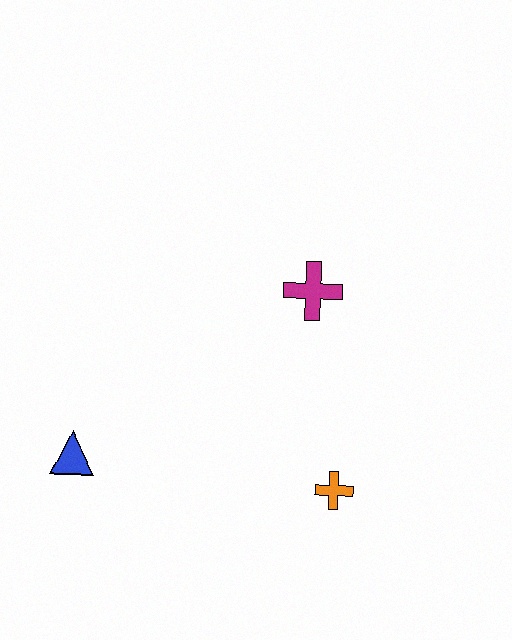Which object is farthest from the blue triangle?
The magenta cross is farthest from the blue triangle.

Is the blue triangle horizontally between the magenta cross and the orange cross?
No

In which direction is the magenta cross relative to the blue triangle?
The magenta cross is to the right of the blue triangle.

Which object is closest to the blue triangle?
The orange cross is closest to the blue triangle.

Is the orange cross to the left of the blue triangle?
No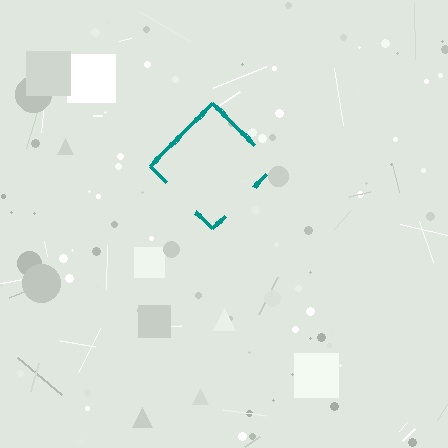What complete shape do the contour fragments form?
The contour fragments form a diamond.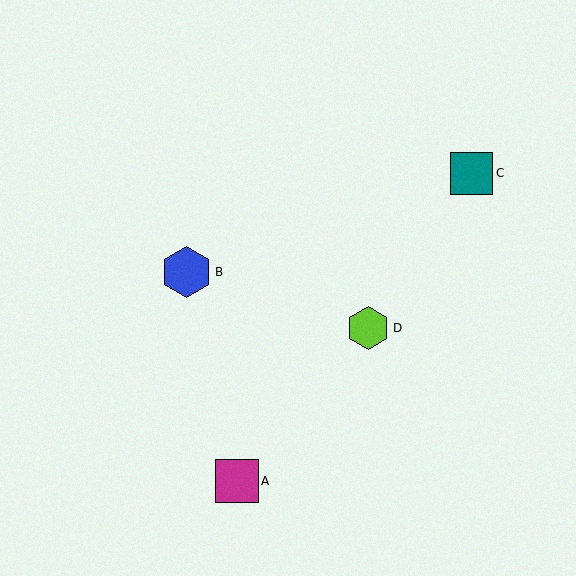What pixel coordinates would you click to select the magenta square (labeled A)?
Click at (237, 481) to select the magenta square A.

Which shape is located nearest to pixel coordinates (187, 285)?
The blue hexagon (labeled B) at (186, 272) is nearest to that location.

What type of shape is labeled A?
Shape A is a magenta square.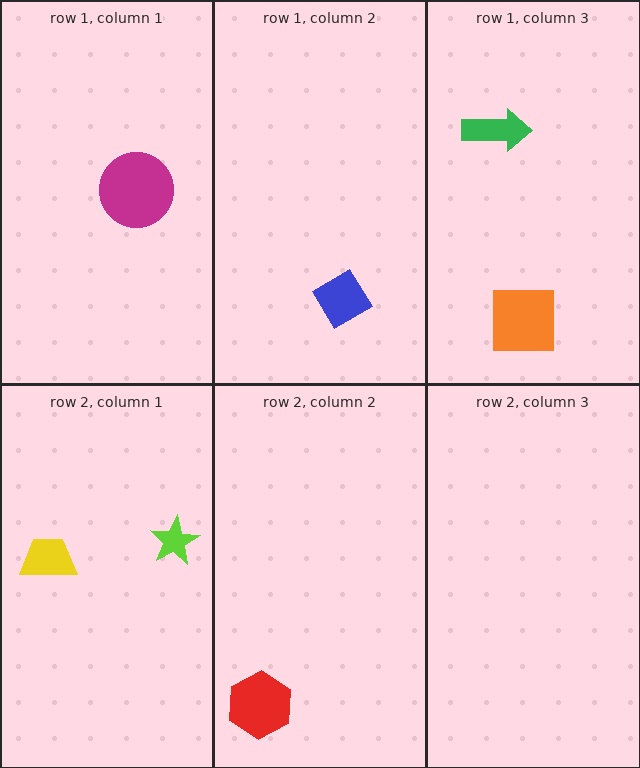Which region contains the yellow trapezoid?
The row 2, column 1 region.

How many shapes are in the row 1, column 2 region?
1.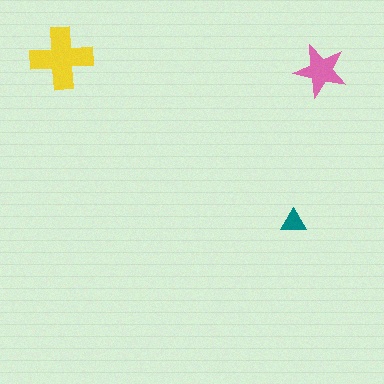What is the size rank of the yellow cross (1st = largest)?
1st.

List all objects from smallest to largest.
The teal triangle, the pink star, the yellow cross.